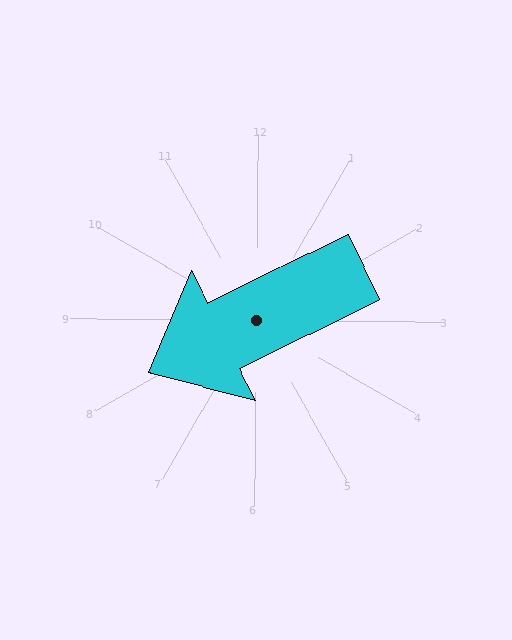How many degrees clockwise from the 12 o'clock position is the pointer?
Approximately 243 degrees.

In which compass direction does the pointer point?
Southwest.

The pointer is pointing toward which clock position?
Roughly 8 o'clock.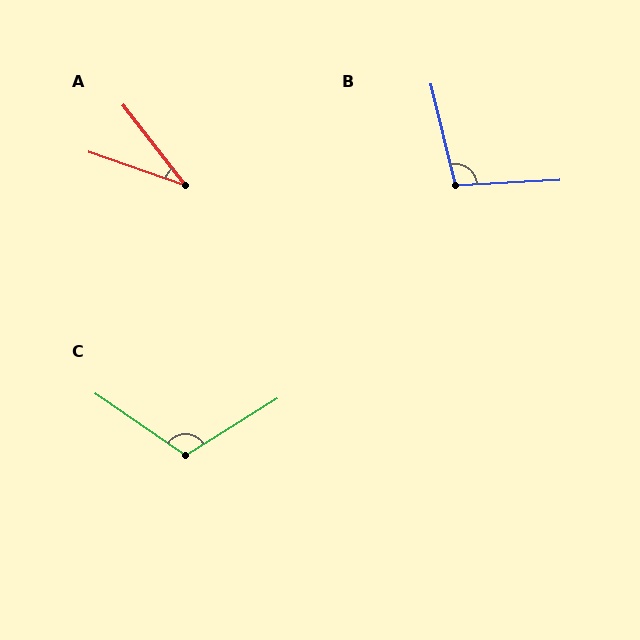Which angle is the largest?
C, at approximately 113 degrees.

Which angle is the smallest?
A, at approximately 33 degrees.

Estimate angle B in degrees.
Approximately 101 degrees.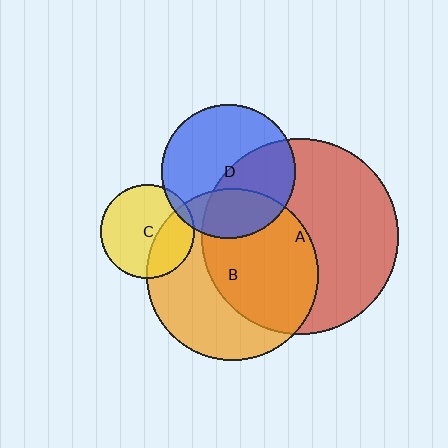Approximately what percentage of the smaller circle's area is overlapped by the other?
Approximately 5%.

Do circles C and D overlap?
Yes.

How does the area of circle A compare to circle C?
Approximately 4.4 times.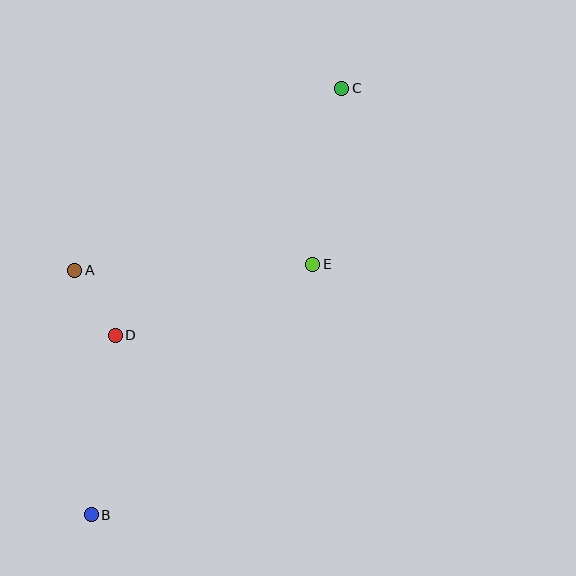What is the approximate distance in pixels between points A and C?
The distance between A and C is approximately 323 pixels.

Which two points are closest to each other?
Points A and D are closest to each other.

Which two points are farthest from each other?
Points B and C are farthest from each other.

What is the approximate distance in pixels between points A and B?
The distance between A and B is approximately 245 pixels.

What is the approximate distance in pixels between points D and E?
The distance between D and E is approximately 210 pixels.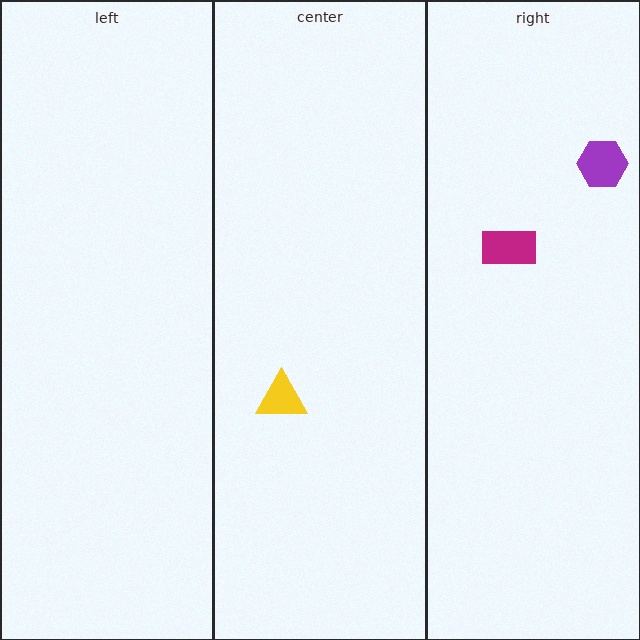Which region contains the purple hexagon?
The right region.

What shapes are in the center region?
The yellow triangle.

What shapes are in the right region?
The magenta rectangle, the purple hexagon.